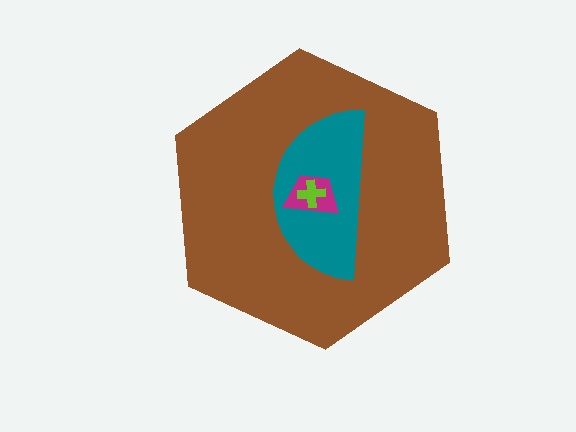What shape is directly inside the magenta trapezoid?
The lime cross.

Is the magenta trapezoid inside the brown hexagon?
Yes.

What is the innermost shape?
The lime cross.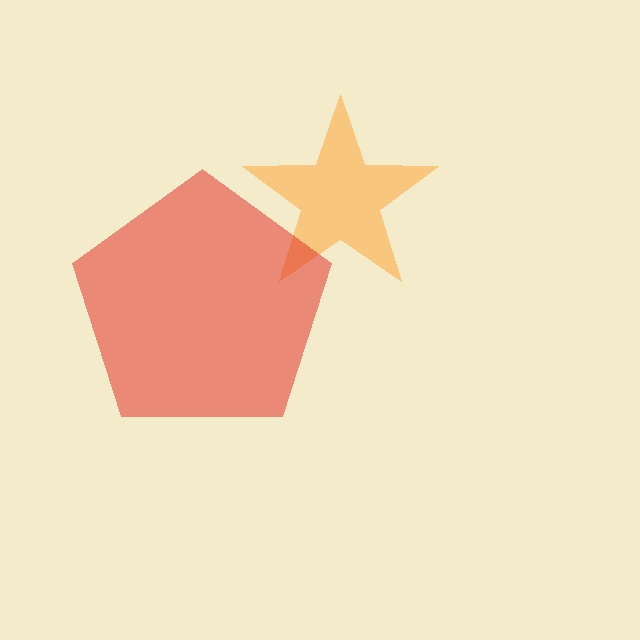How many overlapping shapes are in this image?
There are 2 overlapping shapes in the image.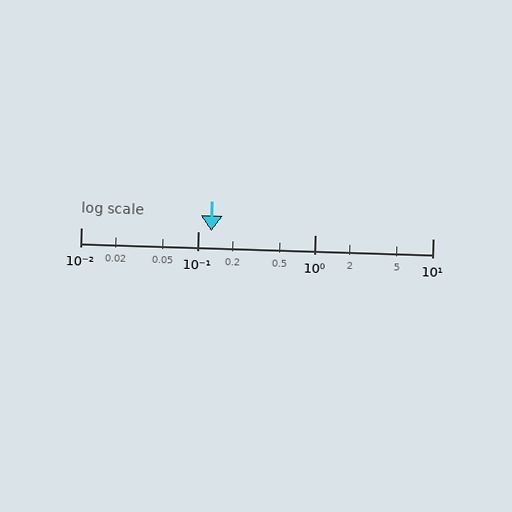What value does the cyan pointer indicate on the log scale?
The pointer indicates approximately 0.13.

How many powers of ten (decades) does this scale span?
The scale spans 3 decades, from 0.01 to 10.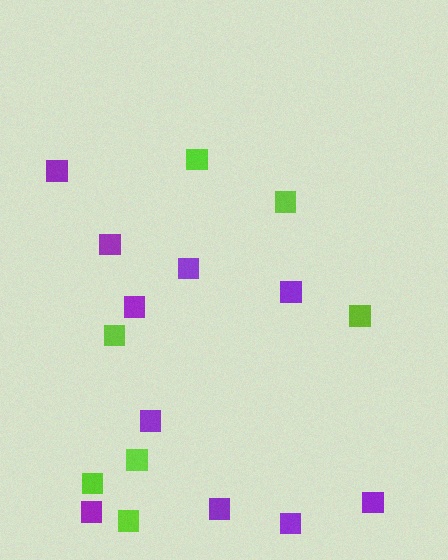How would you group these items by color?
There are 2 groups: one group of lime squares (7) and one group of purple squares (10).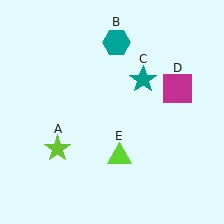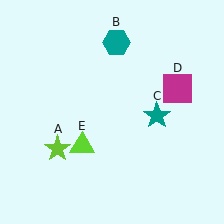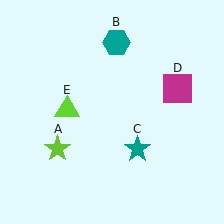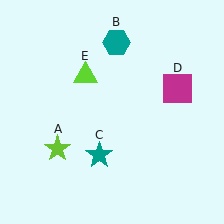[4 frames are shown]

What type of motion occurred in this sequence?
The teal star (object C), lime triangle (object E) rotated clockwise around the center of the scene.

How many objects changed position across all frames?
2 objects changed position: teal star (object C), lime triangle (object E).